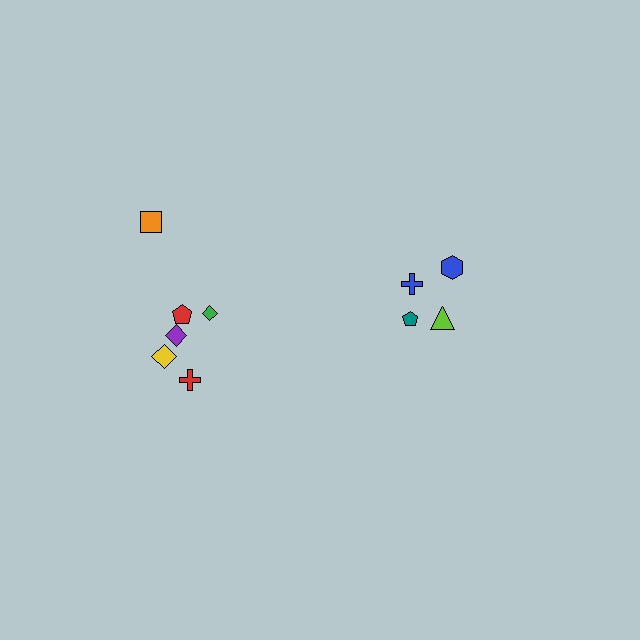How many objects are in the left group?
There are 6 objects.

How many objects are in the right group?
There are 4 objects.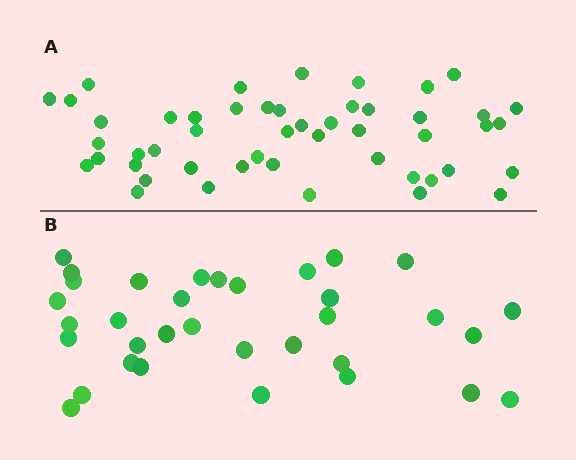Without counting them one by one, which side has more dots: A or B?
Region A (the top region) has more dots.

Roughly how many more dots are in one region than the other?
Region A has approximately 15 more dots than region B.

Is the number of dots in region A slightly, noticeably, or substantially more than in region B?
Region A has noticeably more, but not dramatically so. The ratio is roughly 1.4 to 1.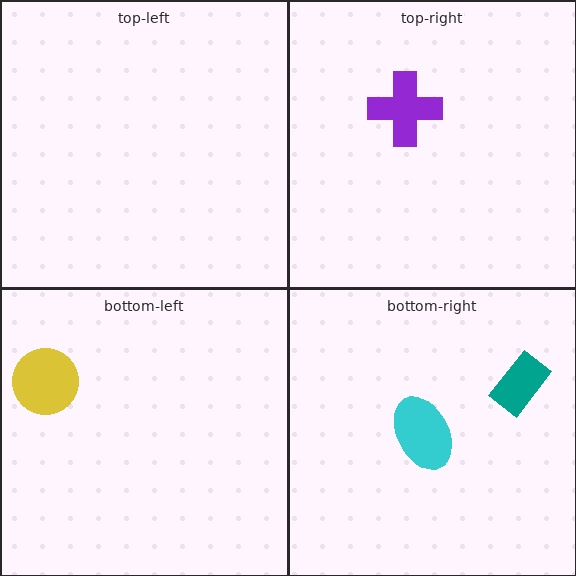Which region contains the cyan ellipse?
The bottom-right region.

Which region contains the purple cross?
The top-right region.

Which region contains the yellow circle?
The bottom-left region.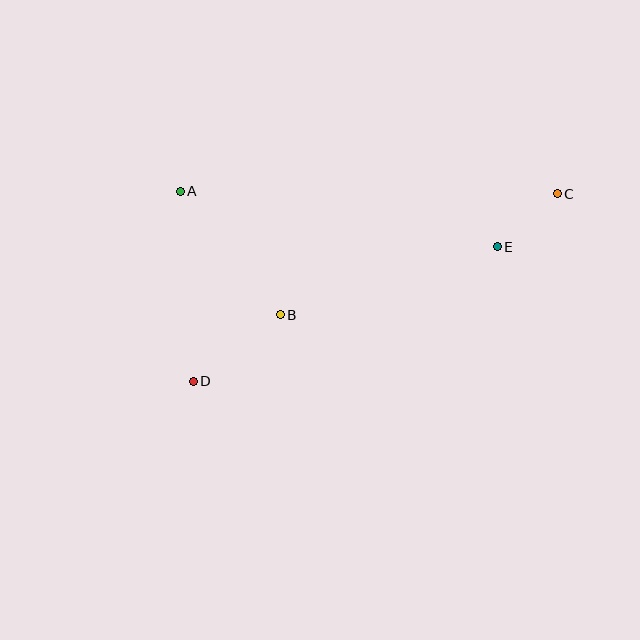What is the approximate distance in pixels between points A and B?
The distance between A and B is approximately 159 pixels.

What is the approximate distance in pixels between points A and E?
The distance between A and E is approximately 322 pixels.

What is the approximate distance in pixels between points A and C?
The distance between A and C is approximately 377 pixels.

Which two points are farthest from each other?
Points C and D are farthest from each other.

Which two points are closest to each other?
Points C and E are closest to each other.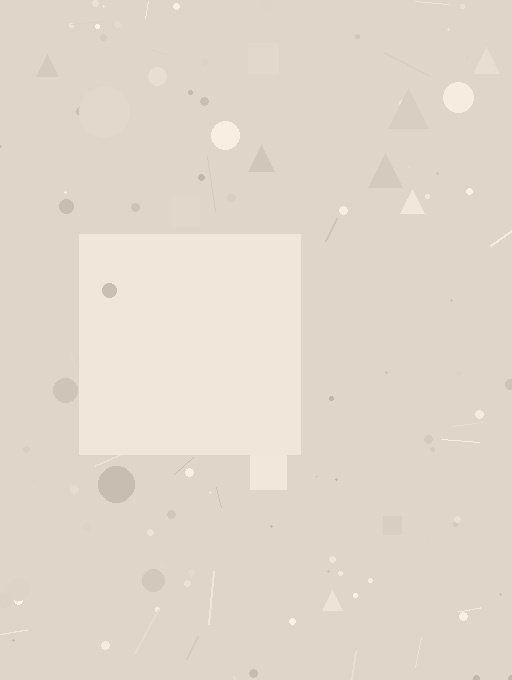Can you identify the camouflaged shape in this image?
The camouflaged shape is a square.